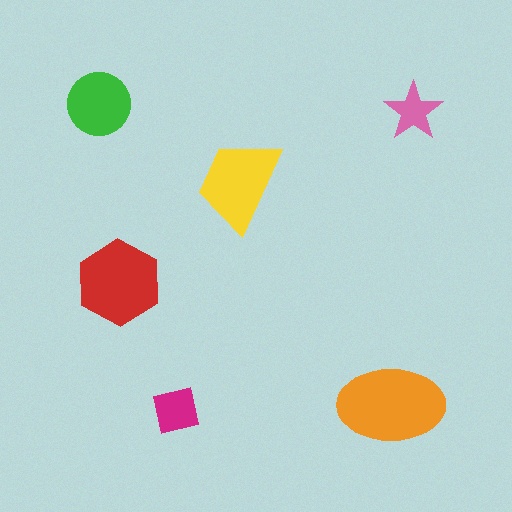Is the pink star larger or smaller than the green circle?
Smaller.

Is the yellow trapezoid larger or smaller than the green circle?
Larger.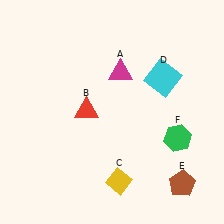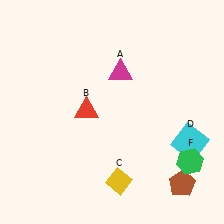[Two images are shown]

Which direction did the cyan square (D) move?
The cyan square (D) moved down.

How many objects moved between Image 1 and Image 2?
2 objects moved between the two images.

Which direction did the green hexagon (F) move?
The green hexagon (F) moved down.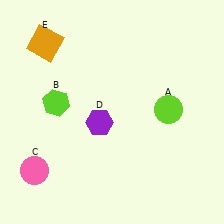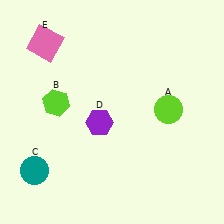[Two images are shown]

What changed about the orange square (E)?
In Image 1, E is orange. In Image 2, it changed to pink.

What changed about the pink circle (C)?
In Image 1, C is pink. In Image 2, it changed to teal.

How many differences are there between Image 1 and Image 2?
There are 2 differences between the two images.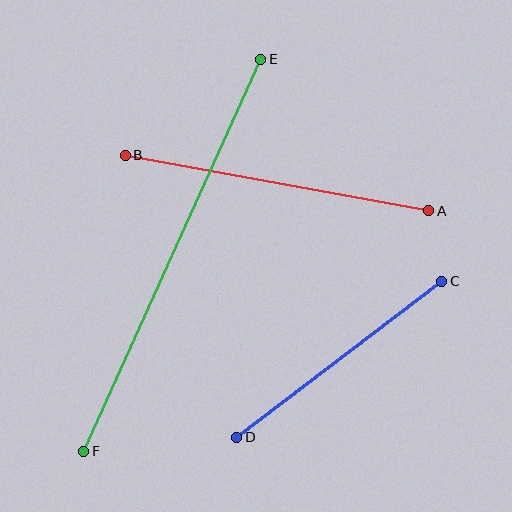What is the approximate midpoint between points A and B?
The midpoint is at approximately (277, 183) pixels.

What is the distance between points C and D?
The distance is approximately 257 pixels.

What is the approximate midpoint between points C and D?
The midpoint is at approximately (339, 359) pixels.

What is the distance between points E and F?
The distance is approximately 430 pixels.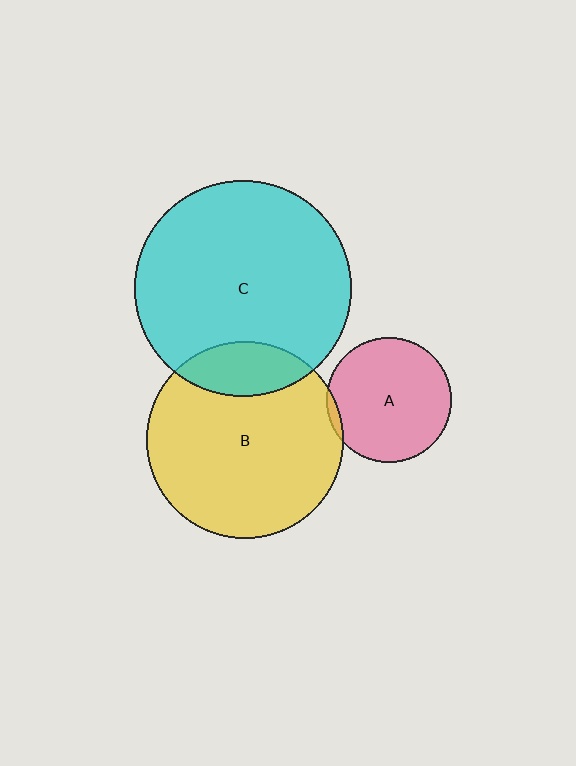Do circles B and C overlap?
Yes.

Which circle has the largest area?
Circle C (cyan).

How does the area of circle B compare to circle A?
Approximately 2.5 times.